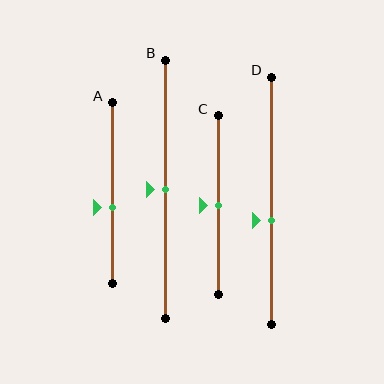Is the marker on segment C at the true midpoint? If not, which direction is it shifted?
Yes, the marker on segment C is at the true midpoint.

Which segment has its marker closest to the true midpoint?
Segment B has its marker closest to the true midpoint.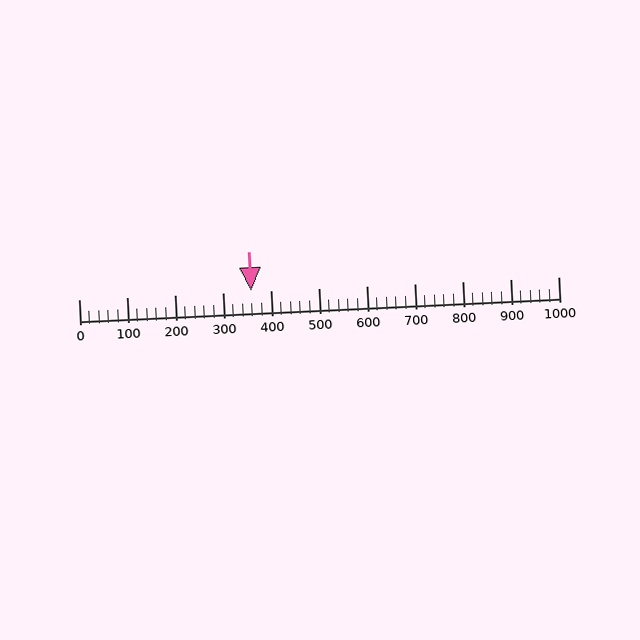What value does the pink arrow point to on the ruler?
The pink arrow points to approximately 359.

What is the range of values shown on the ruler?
The ruler shows values from 0 to 1000.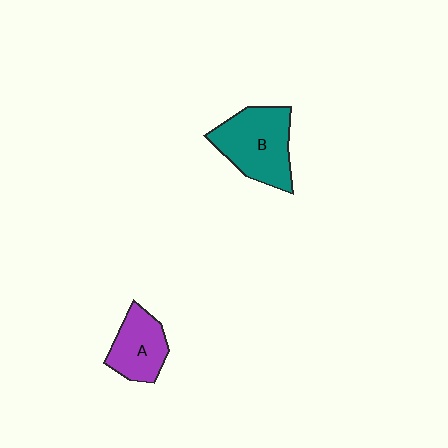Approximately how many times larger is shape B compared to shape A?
Approximately 1.5 times.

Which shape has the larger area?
Shape B (teal).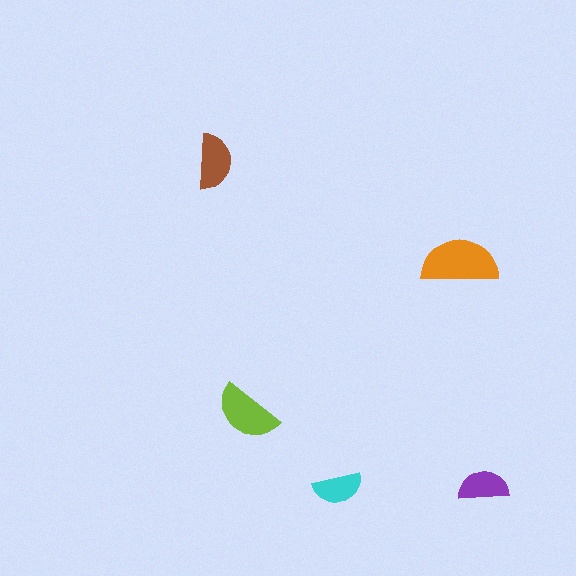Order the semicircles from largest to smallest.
the orange one, the lime one, the brown one, the purple one, the cyan one.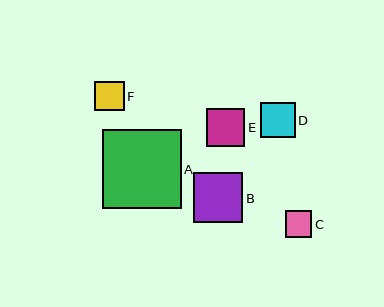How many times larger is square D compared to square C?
Square D is approximately 1.3 times the size of square C.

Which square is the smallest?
Square C is the smallest with a size of approximately 27 pixels.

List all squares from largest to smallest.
From largest to smallest: A, B, E, D, F, C.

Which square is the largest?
Square A is the largest with a size of approximately 79 pixels.